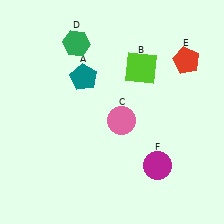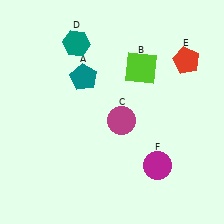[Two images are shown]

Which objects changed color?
C changed from pink to magenta. D changed from green to teal.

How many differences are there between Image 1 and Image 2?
There are 2 differences between the two images.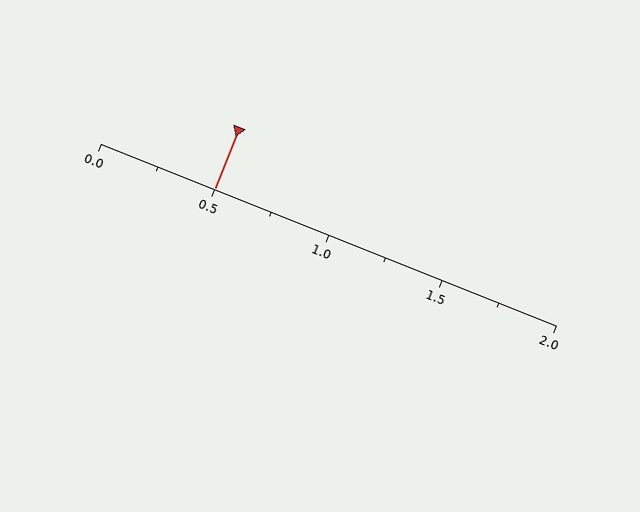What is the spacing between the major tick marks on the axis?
The major ticks are spaced 0.5 apart.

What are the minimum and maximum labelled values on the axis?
The axis runs from 0.0 to 2.0.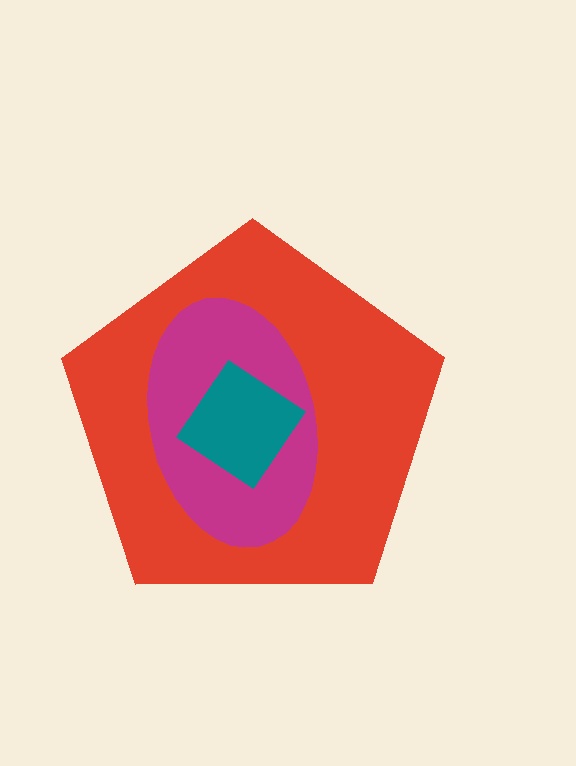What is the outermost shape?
The red pentagon.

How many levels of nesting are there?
3.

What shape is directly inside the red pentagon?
The magenta ellipse.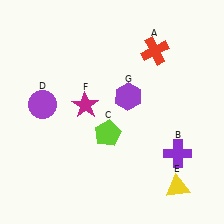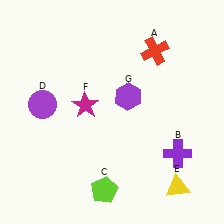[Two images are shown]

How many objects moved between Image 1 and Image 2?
1 object moved between the two images.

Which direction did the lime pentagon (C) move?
The lime pentagon (C) moved down.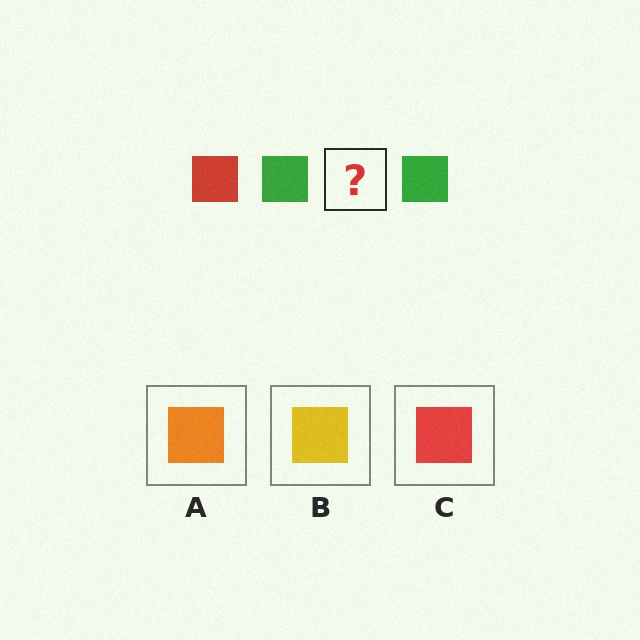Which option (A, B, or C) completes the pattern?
C.